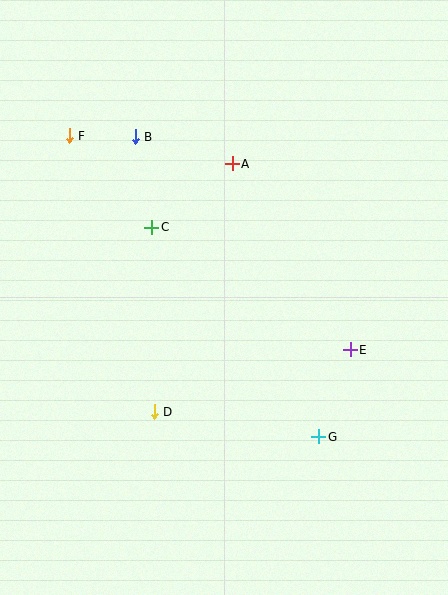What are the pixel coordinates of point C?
Point C is at (152, 227).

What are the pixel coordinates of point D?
Point D is at (154, 412).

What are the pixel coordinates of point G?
Point G is at (319, 437).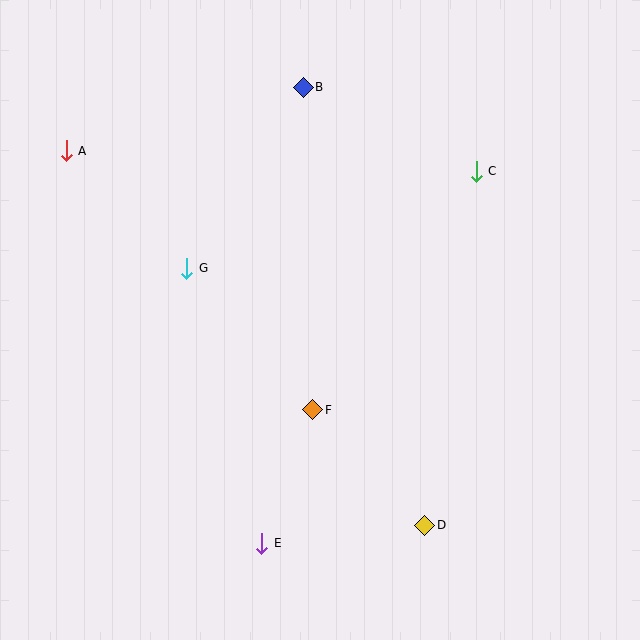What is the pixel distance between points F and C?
The distance between F and C is 289 pixels.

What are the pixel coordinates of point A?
Point A is at (66, 151).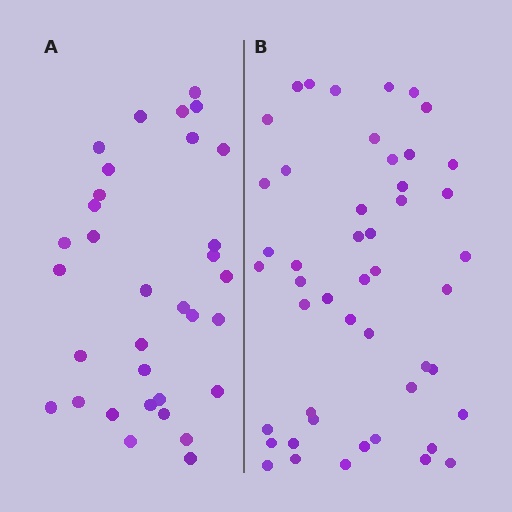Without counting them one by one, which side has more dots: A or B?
Region B (the right region) has more dots.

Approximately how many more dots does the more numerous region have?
Region B has approximately 15 more dots than region A.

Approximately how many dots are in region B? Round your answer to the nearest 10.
About 50 dots. (The exact count is 48, which rounds to 50.)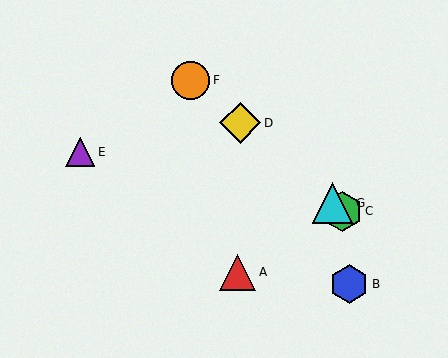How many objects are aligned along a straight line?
4 objects (C, D, F, G) are aligned along a straight line.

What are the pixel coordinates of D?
Object D is at (240, 123).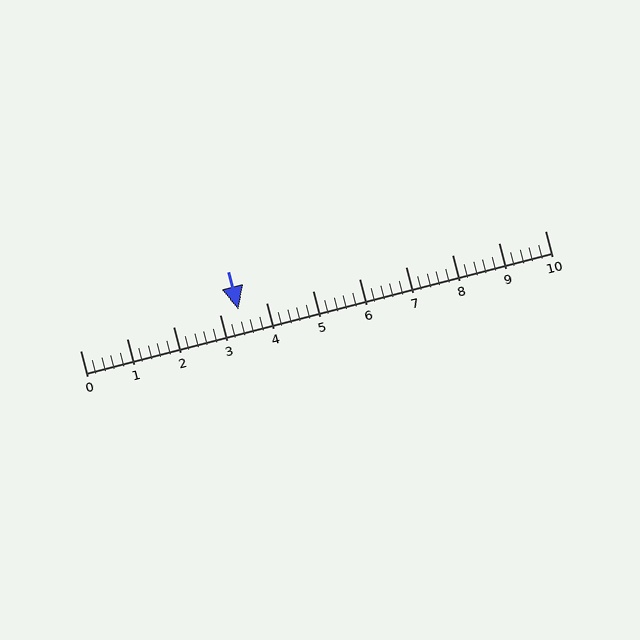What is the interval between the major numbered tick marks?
The major tick marks are spaced 1 units apart.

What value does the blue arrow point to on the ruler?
The blue arrow points to approximately 3.4.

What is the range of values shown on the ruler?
The ruler shows values from 0 to 10.